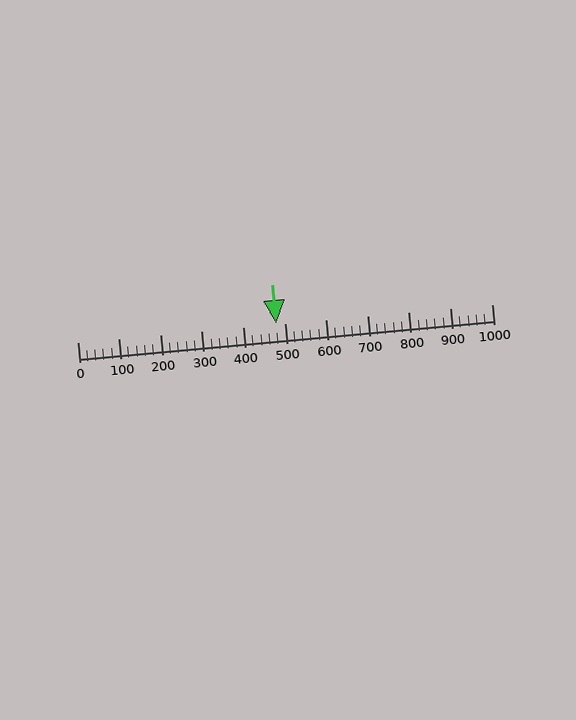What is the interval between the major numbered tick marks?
The major tick marks are spaced 100 units apart.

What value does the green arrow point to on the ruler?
The green arrow points to approximately 479.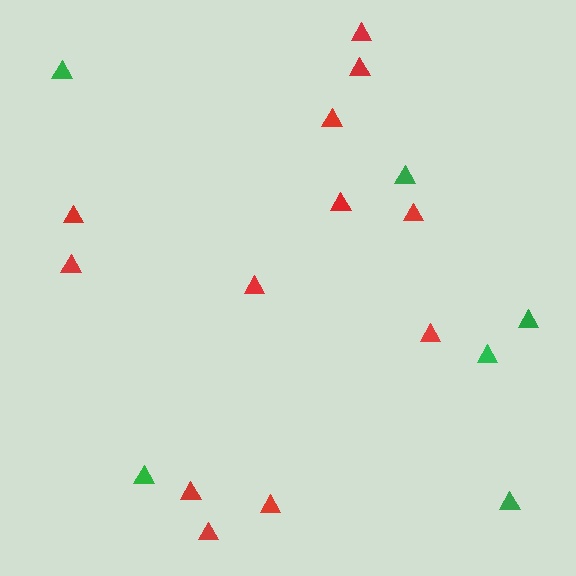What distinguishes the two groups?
There are 2 groups: one group of red triangles (12) and one group of green triangles (6).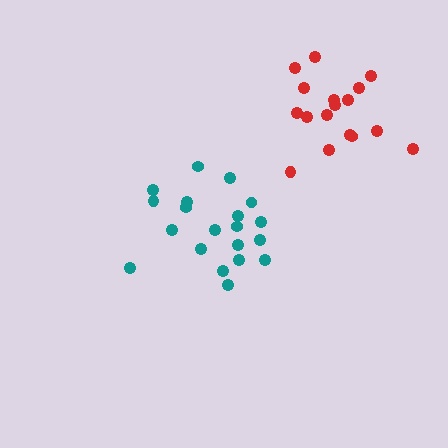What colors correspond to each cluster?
The clusters are colored: red, teal.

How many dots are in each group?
Group 1: 17 dots, Group 2: 20 dots (37 total).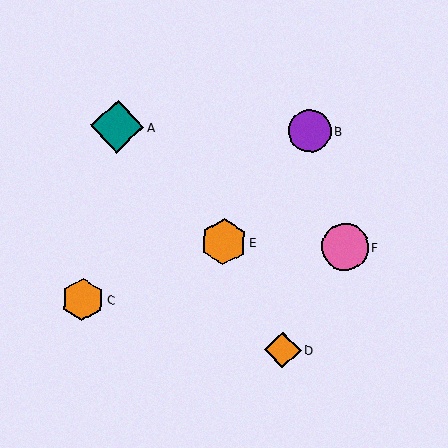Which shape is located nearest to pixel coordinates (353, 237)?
The pink circle (labeled F) at (345, 247) is nearest to that location.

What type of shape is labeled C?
Shape C is an orange hexagon.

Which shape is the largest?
The teal diamond (labeled A) is the largest.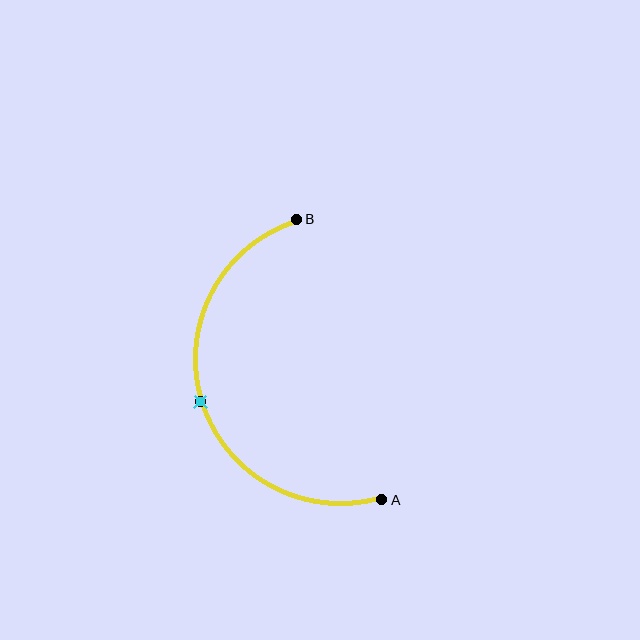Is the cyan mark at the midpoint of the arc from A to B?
Yes. The cyan mark lies on the arc at equal arc-length from both A and B — it is the arc midpoint.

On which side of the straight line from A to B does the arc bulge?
The arc bulges to the left of the straight line connecting A and B.